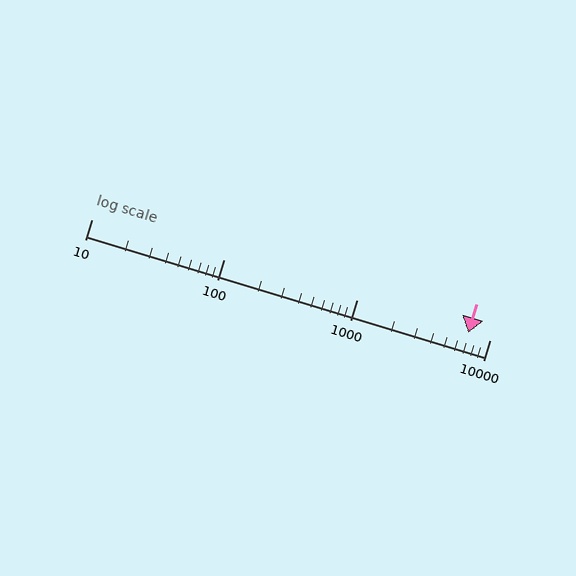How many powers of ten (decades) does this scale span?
The scale spans 3 decades, from 10 to 10000.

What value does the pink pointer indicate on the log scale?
The pointer indicates approximately 6900.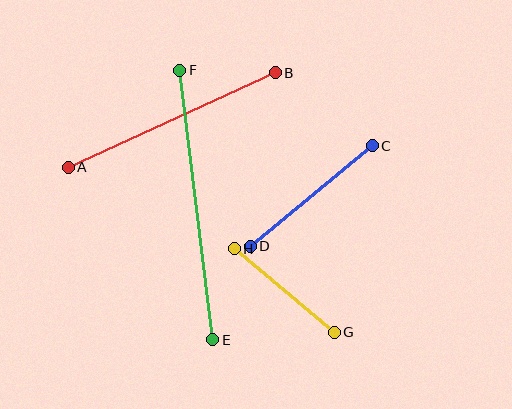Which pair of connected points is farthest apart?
Points E and F are farthest apart.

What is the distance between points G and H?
The distance is approximately 130 pixels.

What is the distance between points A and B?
The distance is approximately 228 pixels.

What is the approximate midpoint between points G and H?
The midpoint is at approximately (284, 290) pixels.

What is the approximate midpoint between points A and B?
The midpoint is at approximately (172, 120) pixels.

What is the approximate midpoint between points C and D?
The midpoint is at approximately (311, 196) pixels.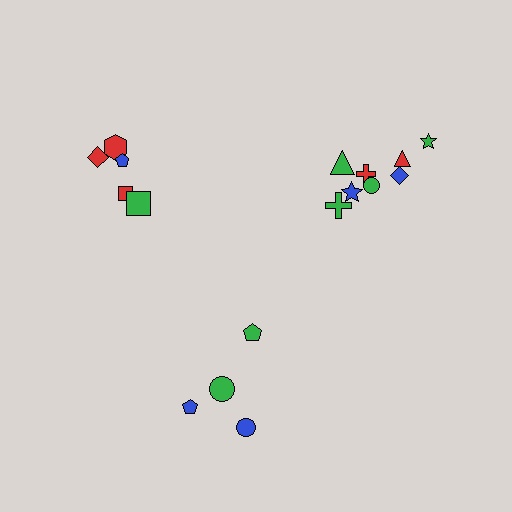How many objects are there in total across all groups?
There are 17 objects.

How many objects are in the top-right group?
There are 8 objects.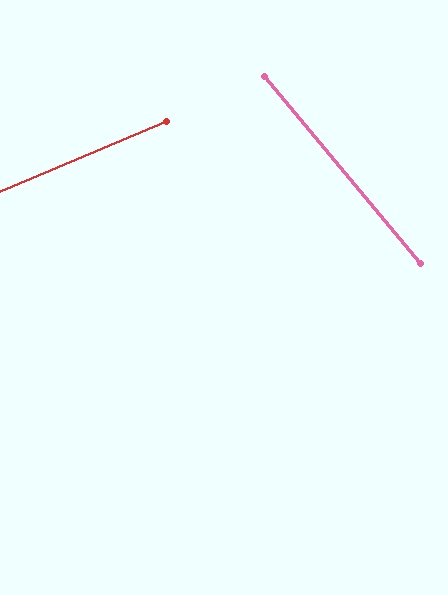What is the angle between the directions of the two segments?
Approximately 73 degrees.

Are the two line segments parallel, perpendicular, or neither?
Neither parallel nor perpendicular — they differ by about 73°.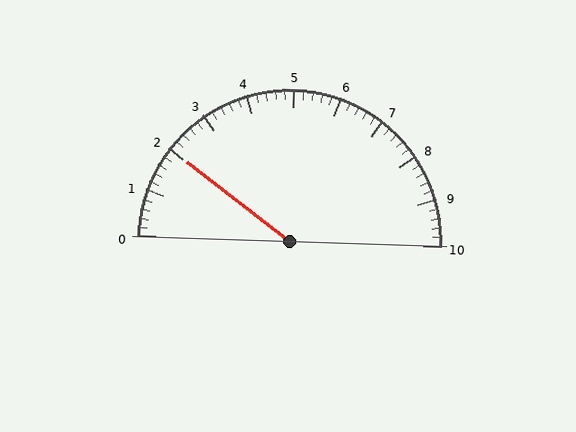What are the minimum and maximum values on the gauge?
The gauge ranges from 0 to 10.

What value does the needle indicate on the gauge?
The needle indicates approximately 2.0.